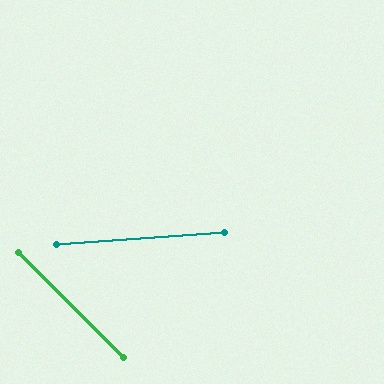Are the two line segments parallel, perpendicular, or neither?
Neither parallel nor perpendicular — they differ by about 49°.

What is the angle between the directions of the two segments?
Approximately 49 degrees.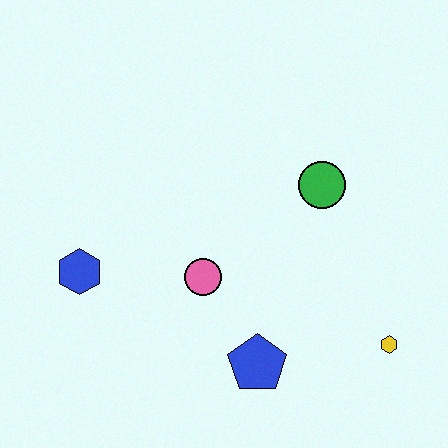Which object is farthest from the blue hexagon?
The yellow hexagon is farthest from the blue hexagon.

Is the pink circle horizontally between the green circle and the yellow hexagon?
No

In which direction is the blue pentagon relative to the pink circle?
The blue pentagon is below the pink circle.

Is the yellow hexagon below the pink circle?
Yes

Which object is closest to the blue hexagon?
The pink circle is closest to the blue hexagon.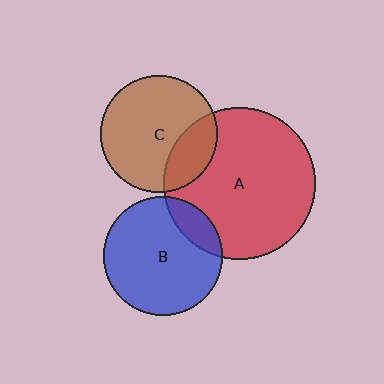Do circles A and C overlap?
Yes.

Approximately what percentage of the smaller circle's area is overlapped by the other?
Approximately 25%.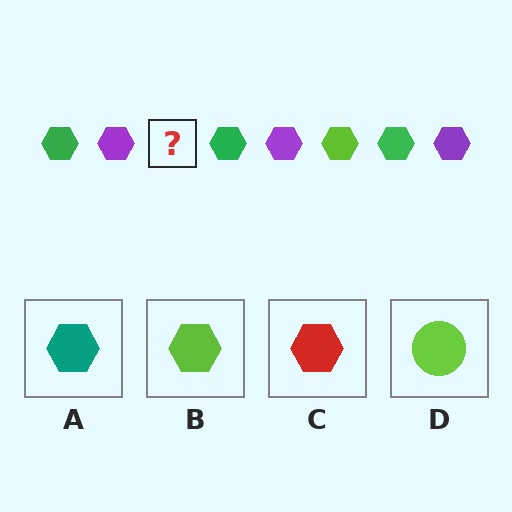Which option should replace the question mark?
Option B.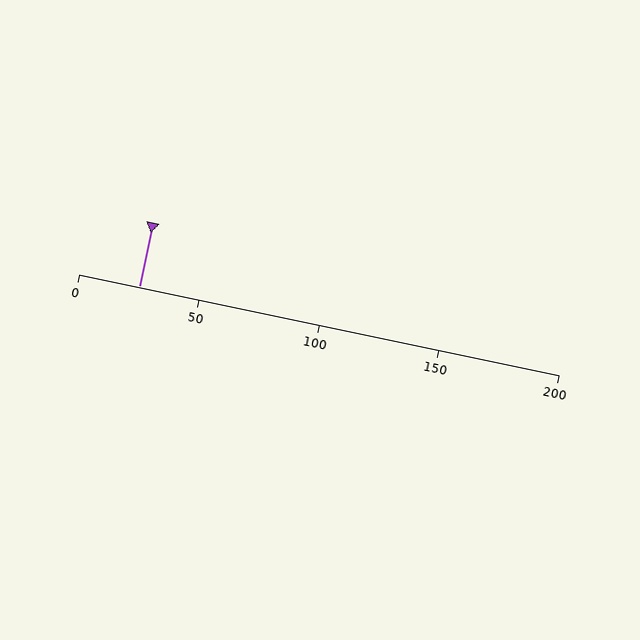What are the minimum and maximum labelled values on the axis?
The axis runs from 0 to 200.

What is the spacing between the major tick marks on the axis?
The major ticks are spaced 50 apart.